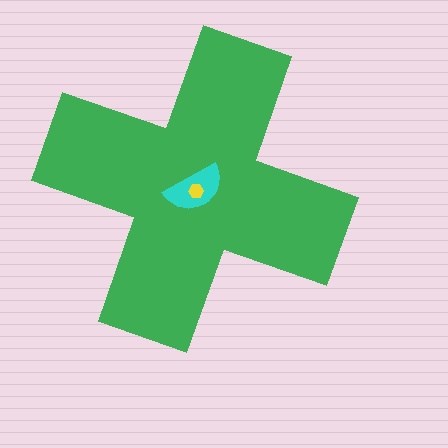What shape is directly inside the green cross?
The cyan semicircle.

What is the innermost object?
The yellow hexagon.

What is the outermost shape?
The green cross.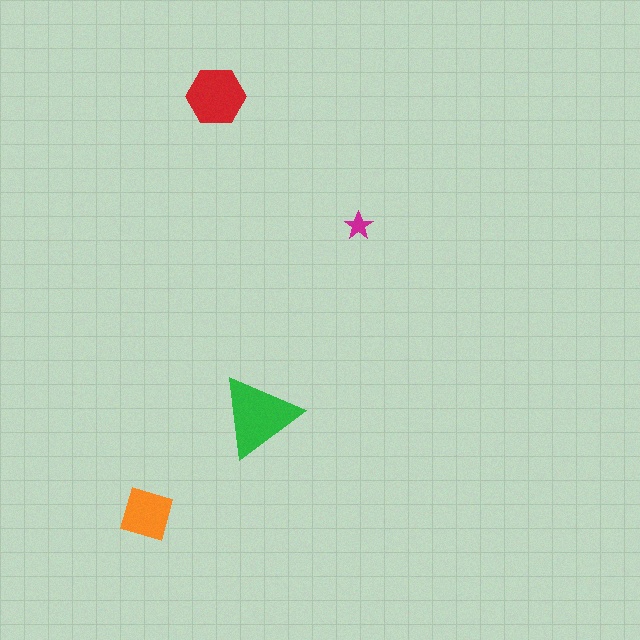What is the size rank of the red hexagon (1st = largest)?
2nd.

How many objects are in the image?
There are 4 objects in the image.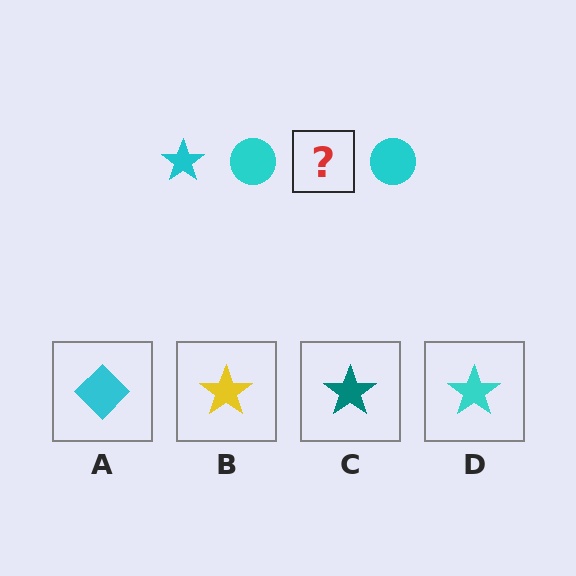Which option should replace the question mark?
Option D.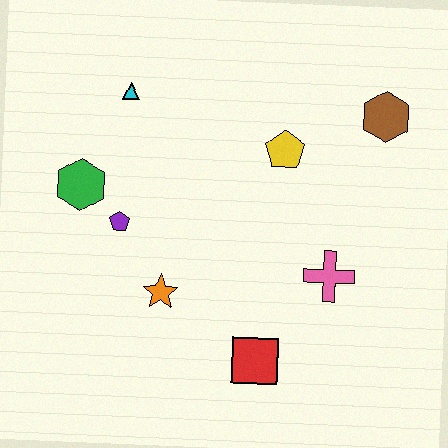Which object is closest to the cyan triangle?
The green hexagon is closest to the cyan triangle.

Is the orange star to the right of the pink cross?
No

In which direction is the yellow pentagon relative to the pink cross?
The yellow pentagon is above the pink cross.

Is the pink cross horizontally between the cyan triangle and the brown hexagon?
Yes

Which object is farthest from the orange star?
The brown hexagon is farthest from the orange star.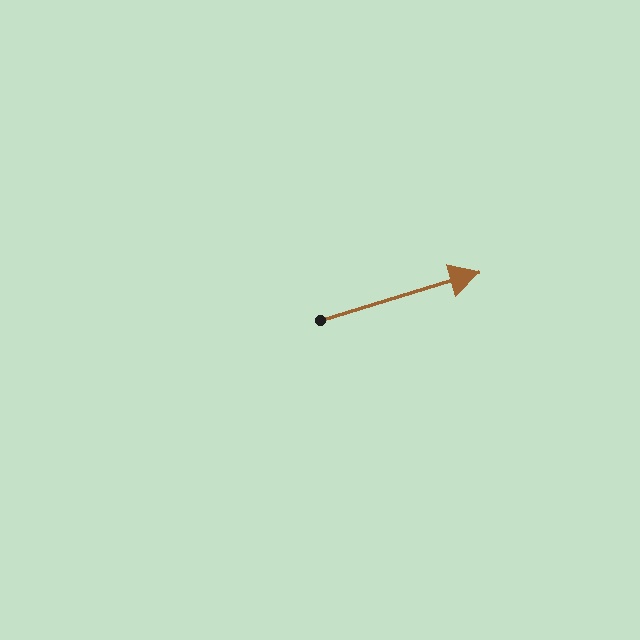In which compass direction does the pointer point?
East.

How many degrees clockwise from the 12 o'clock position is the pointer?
Approximately 73 degrees.